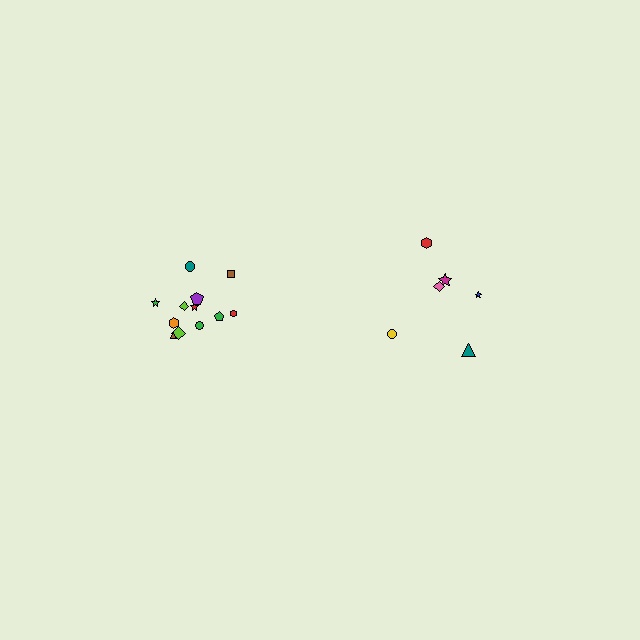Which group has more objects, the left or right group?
The left group.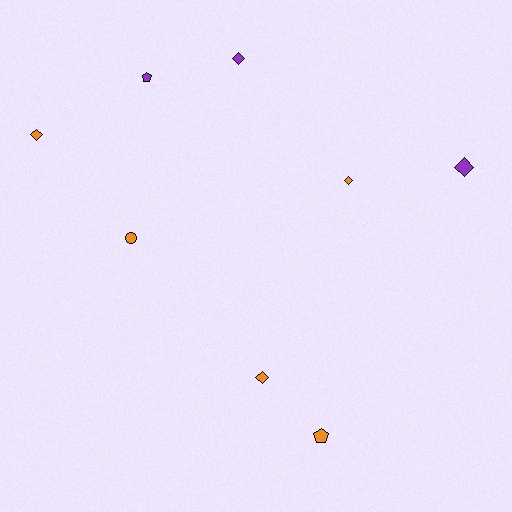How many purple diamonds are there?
There are 2 purple diamonds.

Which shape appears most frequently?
Diamond, with 5 objects.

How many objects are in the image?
There are 8 objects.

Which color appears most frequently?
Orange, with 5 objects.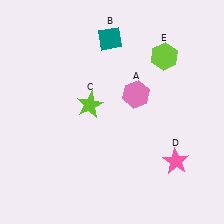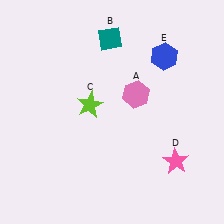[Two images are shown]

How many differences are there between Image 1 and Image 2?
There is 1 difference between the two images.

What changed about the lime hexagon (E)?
In Image 1, E is lime. In Image 2, it changed to blue.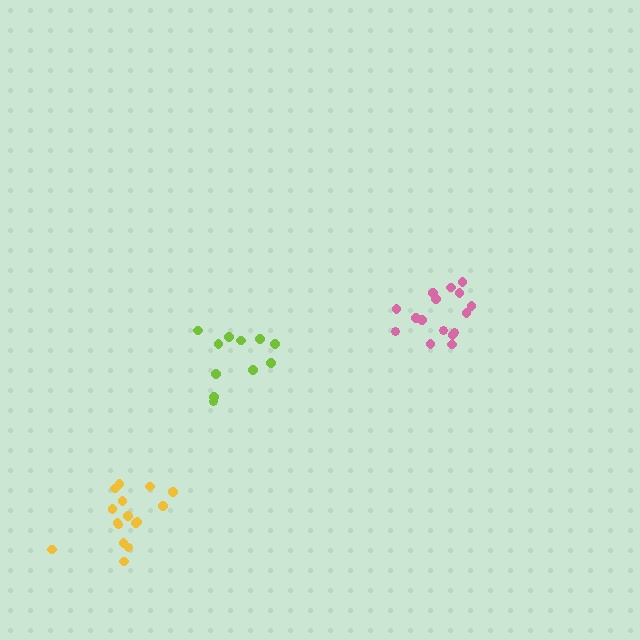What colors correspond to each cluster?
The clusters are colored: lime, yellow, pink.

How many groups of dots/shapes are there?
There are 3 groups.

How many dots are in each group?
Group 1: 11 dots, Group 2: 16 dots, Group 3: 16 dots (43 total).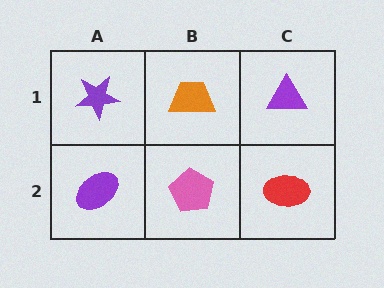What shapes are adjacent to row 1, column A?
A purple ellipse (row 2, column A), an orange trapezoid (row 1, column B).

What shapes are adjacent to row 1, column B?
A pink pentagon (row 2, column B), a purple star (row 1, column A), a purple triangle (row 1, column C).